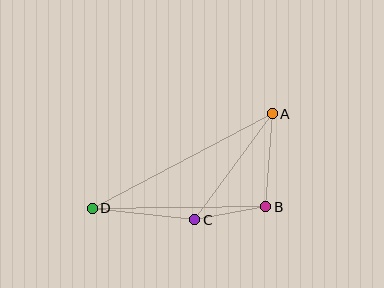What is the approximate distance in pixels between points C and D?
The distance between C and D is approximately 103 pixels.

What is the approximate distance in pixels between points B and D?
The distance between B and D is approximately 173 pixels.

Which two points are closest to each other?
Points B and C are closest to each other.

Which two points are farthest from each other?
Points A and D are farthest from each other.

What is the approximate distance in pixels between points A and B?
The distance between A and B is approximately 93 pixels.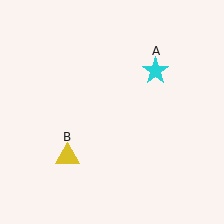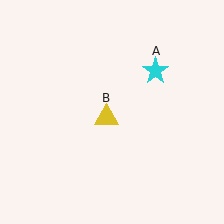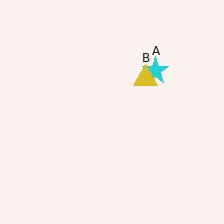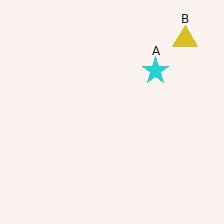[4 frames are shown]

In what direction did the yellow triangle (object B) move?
The yellow triangle (object B) moved up and to the right.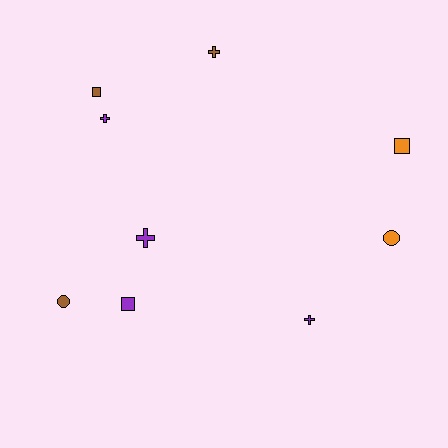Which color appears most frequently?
Purple, with 4 objects.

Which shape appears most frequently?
Cross, with 4 objects.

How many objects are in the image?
There are 9 objects.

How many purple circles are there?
There are no purple circles.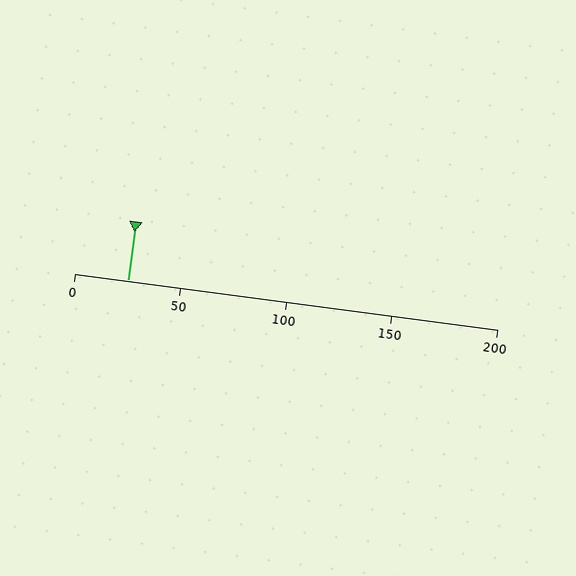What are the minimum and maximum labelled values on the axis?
The axis runs from 0 to 200.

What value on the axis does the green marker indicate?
The marker indicates approximately 25.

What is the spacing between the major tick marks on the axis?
The major ticks are spaced 50 apart.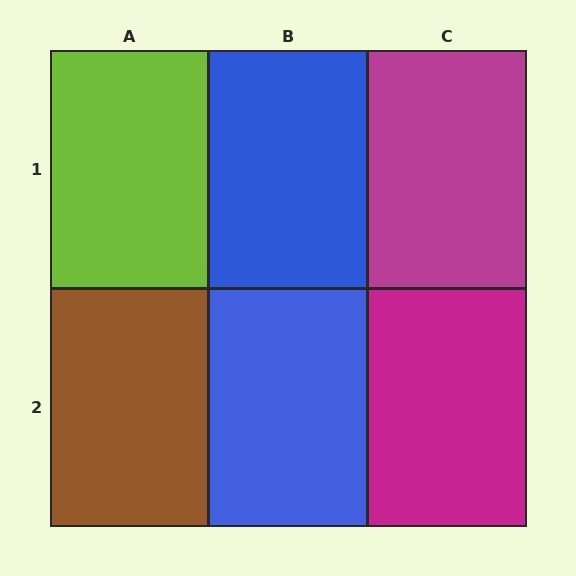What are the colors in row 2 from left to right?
Brown, blue, magenta.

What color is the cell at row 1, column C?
Magenta.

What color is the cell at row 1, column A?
Lime.